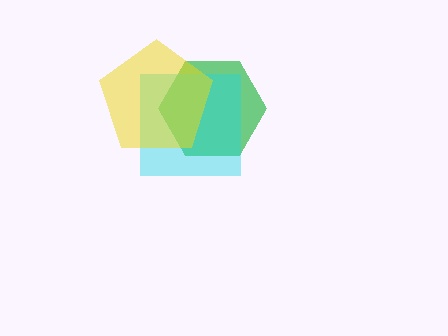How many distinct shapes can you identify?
There are 3 distinct shapes: a green hexagon, a cyan square, a yellow pentagon.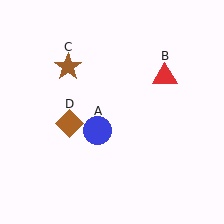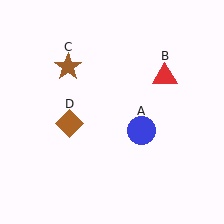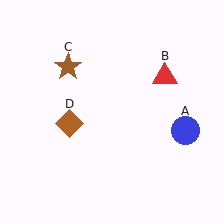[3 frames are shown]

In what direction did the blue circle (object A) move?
The blue circle (object A) moved right.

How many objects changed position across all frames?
1 object changed position: blue circle (object A).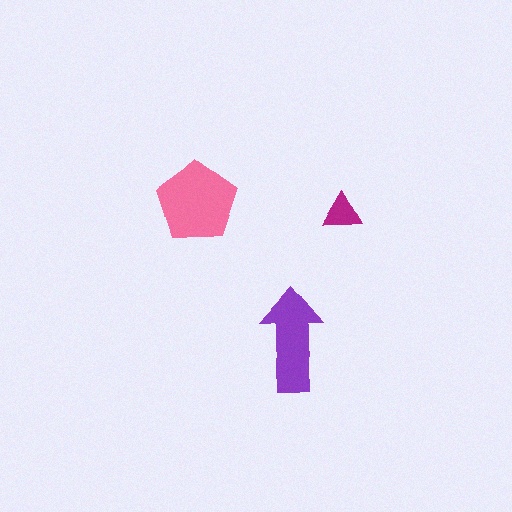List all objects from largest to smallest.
The pink pentagon, the purple arrow, the magenta triangle.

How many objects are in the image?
There are 3 objects in the image.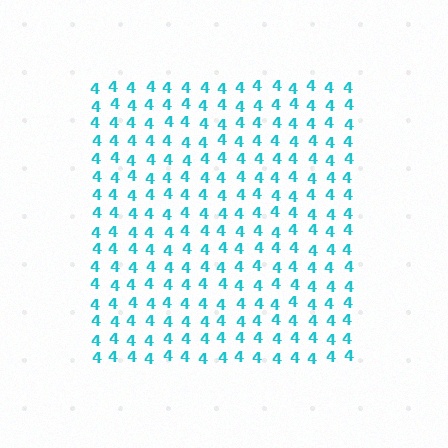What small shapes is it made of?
It is made of small digit 4's.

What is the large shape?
The large shape is a square.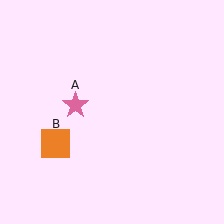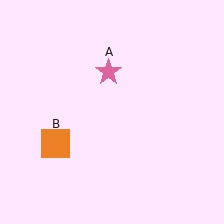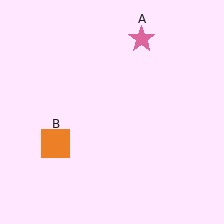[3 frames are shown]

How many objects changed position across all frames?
1 object changed position: pink star (object A).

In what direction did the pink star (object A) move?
The pink star (object A) moved up and to the right.